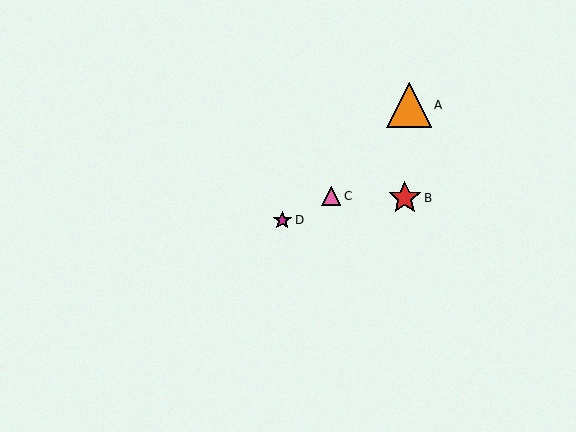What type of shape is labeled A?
Shape A is an orange triangle.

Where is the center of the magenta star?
The center of the magenta star is at (282, 220).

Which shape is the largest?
The orange triangle (labeled A) is the largest.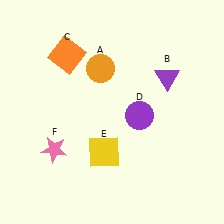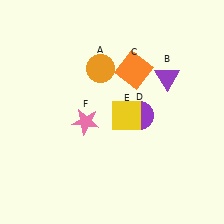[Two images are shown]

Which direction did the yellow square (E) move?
The yellow square (E) moved up.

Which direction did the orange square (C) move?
The orange square (C) moved right.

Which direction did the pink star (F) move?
The pink star (F) moved right.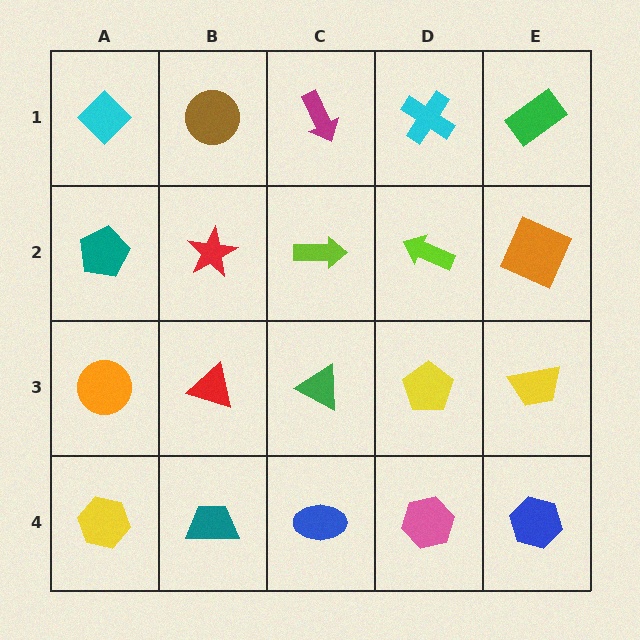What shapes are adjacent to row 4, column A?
An orange circle (row 3, column A), a teal trapezoid (row 4, column B).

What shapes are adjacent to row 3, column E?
An orange square (row 2, column E), a blue hexagon (row 4, column E), a yellow pentagon (row 3, column D).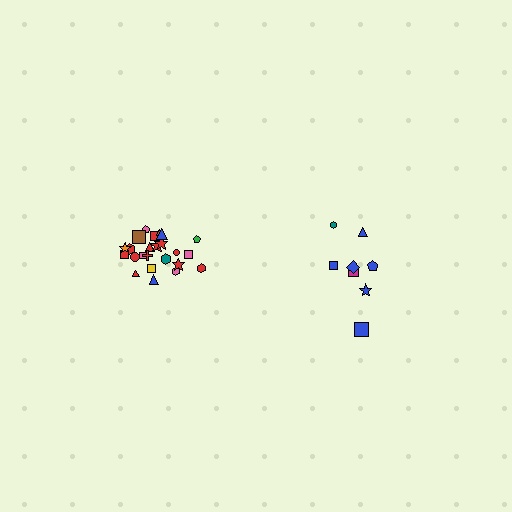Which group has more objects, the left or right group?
The left group.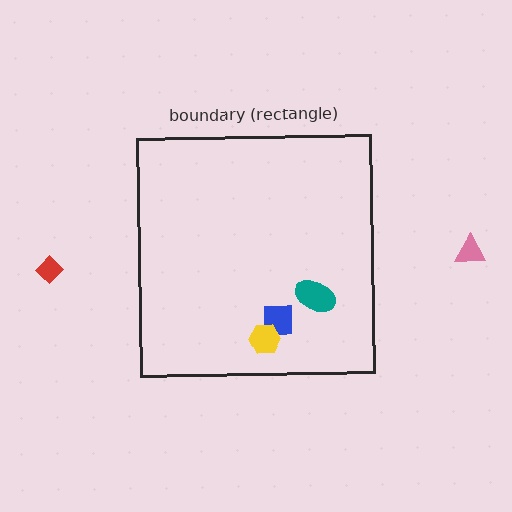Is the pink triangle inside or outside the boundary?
Outside.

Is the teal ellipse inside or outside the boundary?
Inside.